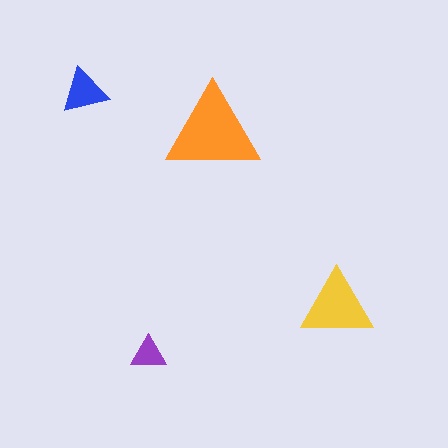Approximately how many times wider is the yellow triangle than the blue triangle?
About 1.5 times wider.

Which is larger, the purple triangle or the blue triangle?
The blue one.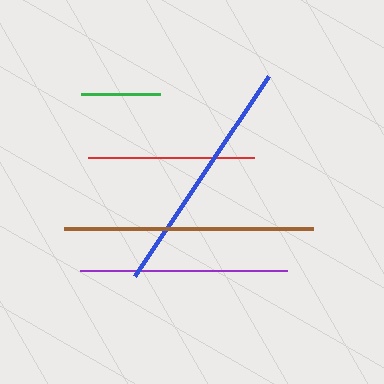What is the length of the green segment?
The green segment is approximately 79 pixels long.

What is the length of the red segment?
The red segment is approximately 165 pixels long.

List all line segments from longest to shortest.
From longest to shortest: brown, blue, purple, red, green.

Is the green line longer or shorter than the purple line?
The purple line is longer than the green line.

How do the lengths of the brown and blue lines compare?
The brown and blue lines are approximately the same length.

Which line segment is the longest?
The brown line is the longest at approximately 249 pixels.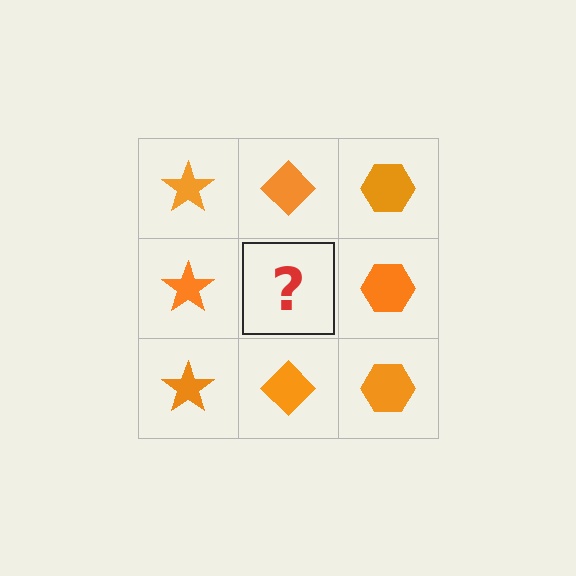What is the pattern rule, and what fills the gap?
The rule is that each column has a consistent shape. The gap should be filled with an orange diamond.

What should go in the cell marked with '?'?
The missing cell should contain an orange diamond.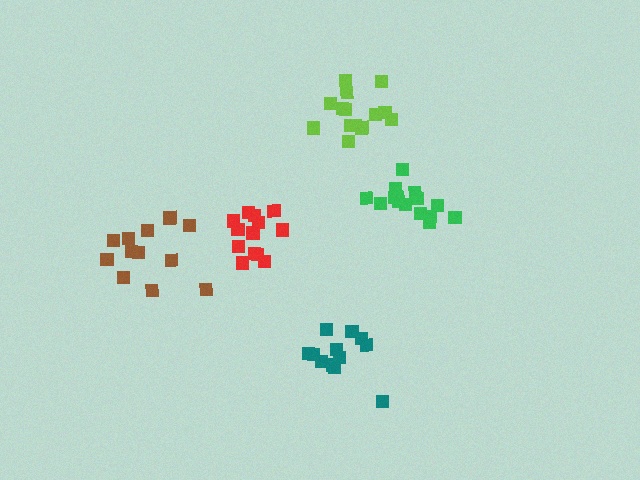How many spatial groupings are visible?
There are 5 spatial groupings.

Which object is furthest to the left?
The brown cluster is leftmost.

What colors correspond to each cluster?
The clusters are colored: green, teal, lime, red, brown.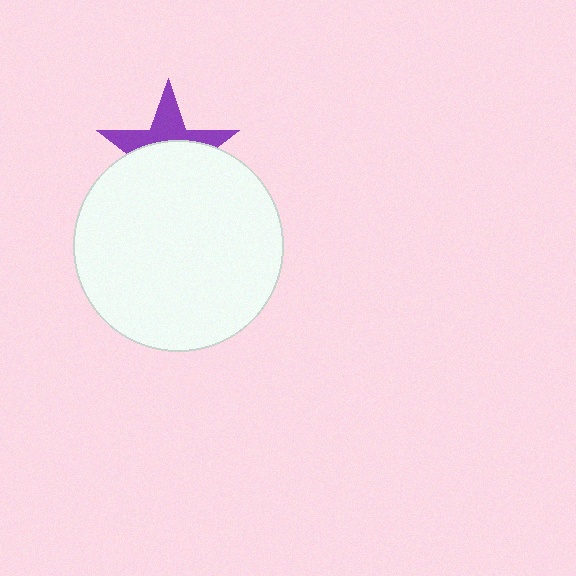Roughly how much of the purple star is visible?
A small part of it is visible (roughly 41%).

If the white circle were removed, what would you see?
You would see the complete purple star.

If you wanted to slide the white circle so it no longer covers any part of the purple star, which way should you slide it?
Slide it down — that is the most direct way to separate the two shapes.